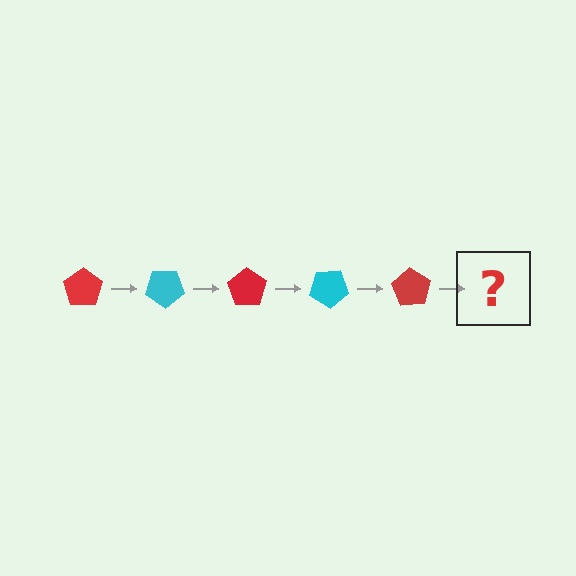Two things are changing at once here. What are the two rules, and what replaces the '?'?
The two rules are that it rotates 35 degrees each step and the color cycles through red and cyan. The '?' should be a cyan pentagon, rotated 175 degrees from the start.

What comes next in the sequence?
The next element should be a cyan pentagon, rotated 175 degrees from the start.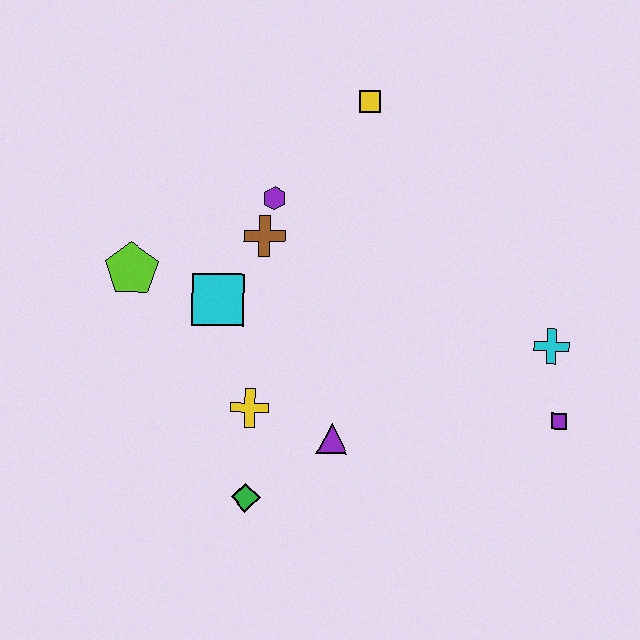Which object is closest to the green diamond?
The yellow cross is closest to the green diamond.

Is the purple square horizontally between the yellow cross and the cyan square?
No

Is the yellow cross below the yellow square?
Yes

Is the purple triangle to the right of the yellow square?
No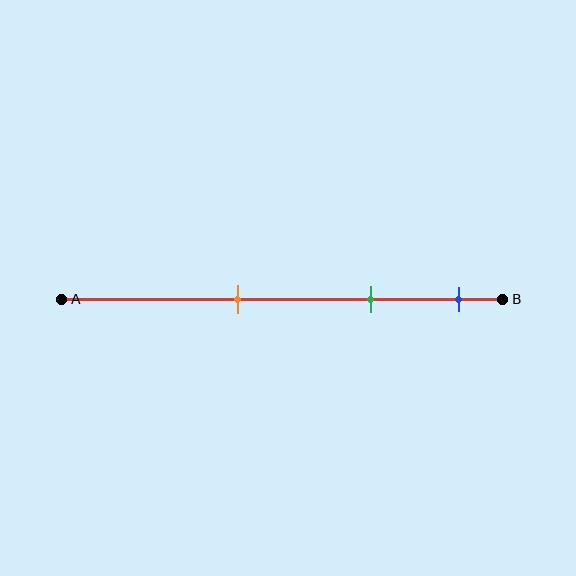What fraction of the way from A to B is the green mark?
The green mark is approximately 70% (0.7) of the way from A to B.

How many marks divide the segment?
There are 3 marks dividing the segment.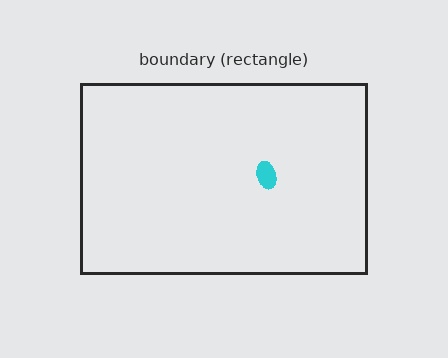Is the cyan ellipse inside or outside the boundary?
Inside.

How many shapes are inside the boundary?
1 inside, 0 outside.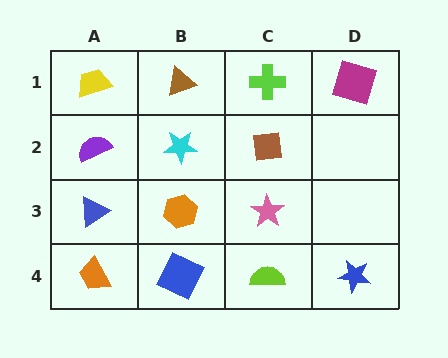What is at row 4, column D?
A blue star.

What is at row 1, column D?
A magenta square.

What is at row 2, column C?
A brown square.